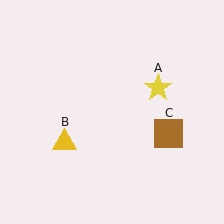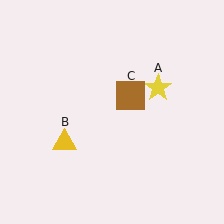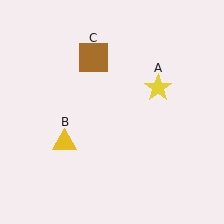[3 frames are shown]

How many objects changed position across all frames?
1 object changed position: brown square (object C).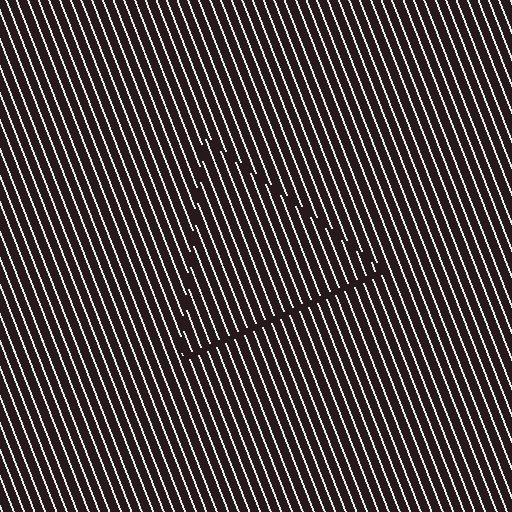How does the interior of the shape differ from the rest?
The interior of the shape contains the same grating, shifted by half a period — the contour is defined by the phase discontinuity where line-ends from the inner and outer gratings abut.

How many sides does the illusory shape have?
3 sides — the line-ends trace a triangle.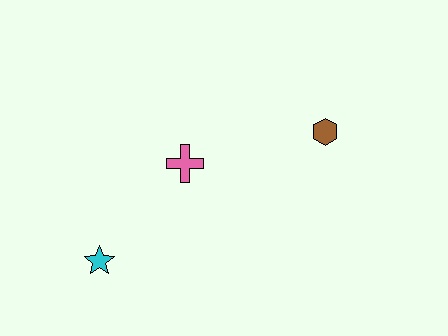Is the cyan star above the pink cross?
No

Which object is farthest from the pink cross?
The brown hexagon is farthest from the pink cross.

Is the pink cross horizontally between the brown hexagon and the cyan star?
Yes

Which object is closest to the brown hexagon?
The pink cross is closest to the brown hexagon.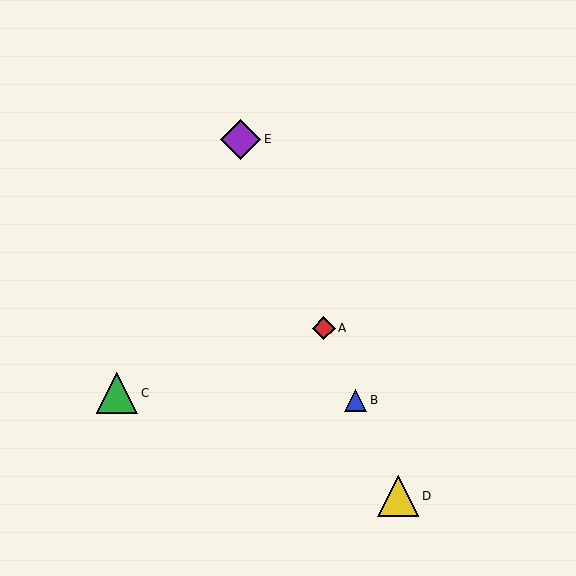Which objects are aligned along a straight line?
Objects A, B, D, E are aligned along a straight line.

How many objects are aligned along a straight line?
4 objects (A, B, D, E) are aligned along a straight line.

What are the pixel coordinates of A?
Object A is at (324, 328).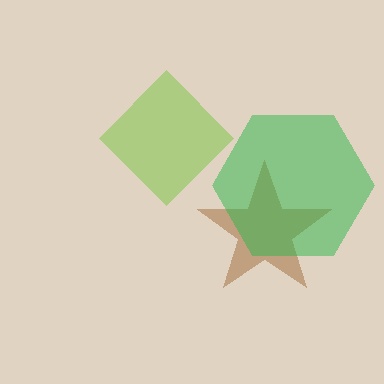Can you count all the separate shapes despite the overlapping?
Yes, there are 3 separate shapes.